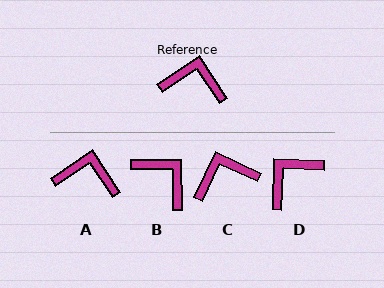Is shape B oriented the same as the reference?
No, it is off by about 34 degrees.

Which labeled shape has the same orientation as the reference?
A.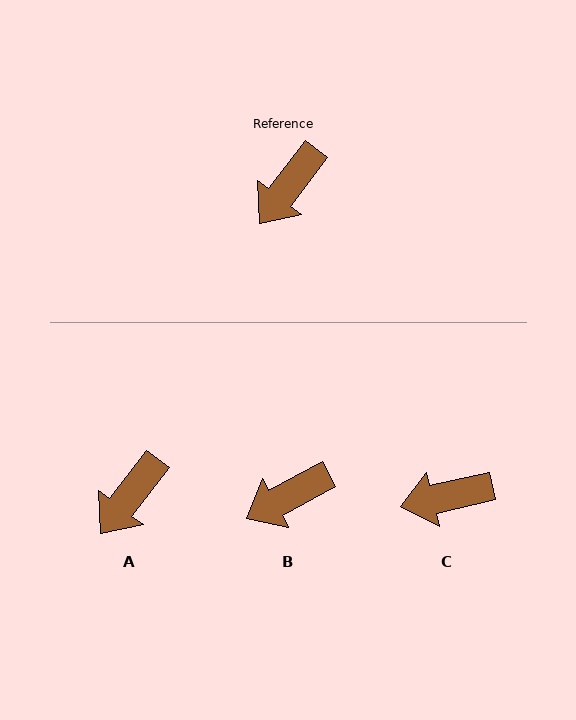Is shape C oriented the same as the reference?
No, it is off by about 39 degrees.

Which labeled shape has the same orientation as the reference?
A.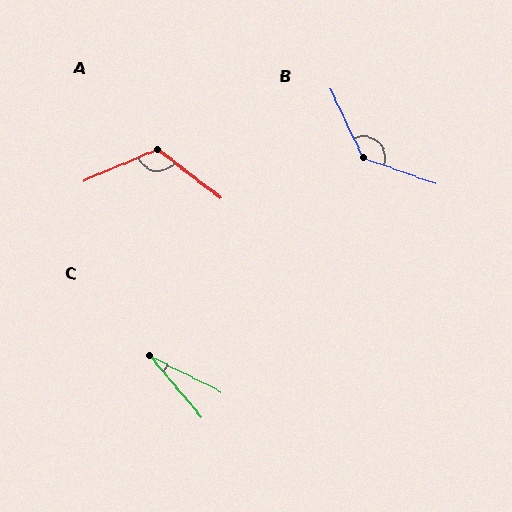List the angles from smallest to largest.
C (23°), A (120°), B (135°).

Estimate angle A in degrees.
Approximately 120 degrees.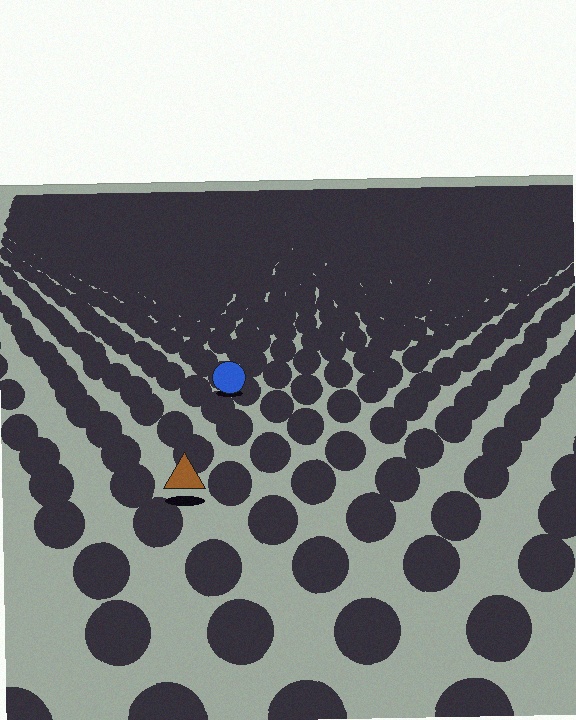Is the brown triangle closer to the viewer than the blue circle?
Yes. The brown triangle is closer — you can tell from the texture gradient: the ground texture is coarser near it.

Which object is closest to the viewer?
The brown triangle is closest. The texture marks near it are larger and more spread out.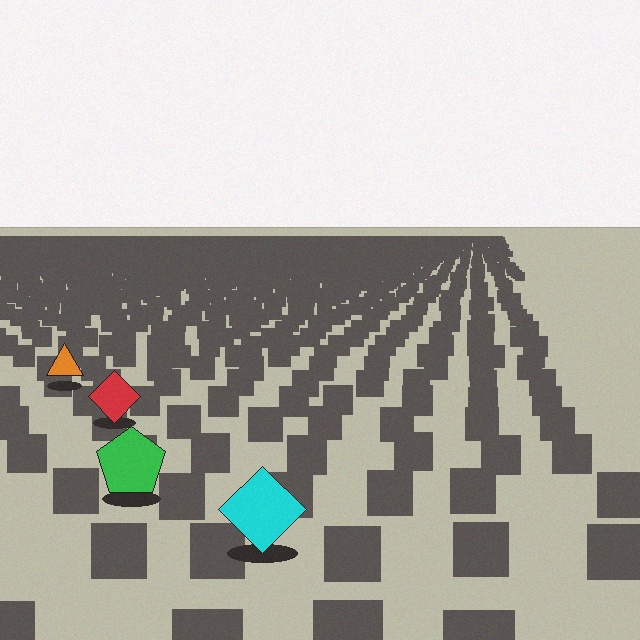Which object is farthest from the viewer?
The orange triangle is farthest from the viewer. It appears smaller and the ground texture around it is denser.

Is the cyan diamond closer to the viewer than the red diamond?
Yes. The cyan diamond is closer — you can tell from the texture gradient: the ground texture is coarser near it.